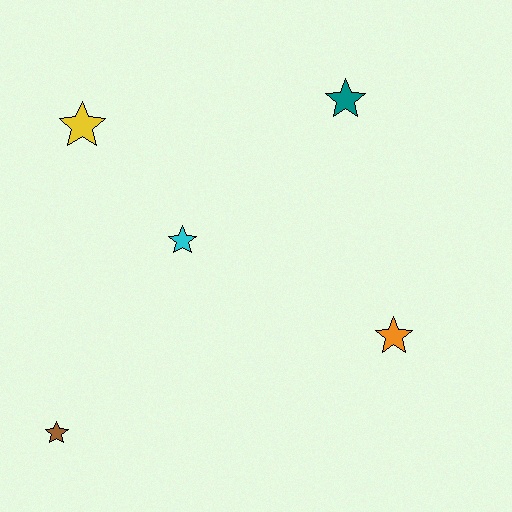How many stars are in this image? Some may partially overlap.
There are 5 stars.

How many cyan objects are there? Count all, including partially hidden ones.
There is 1 cyan object.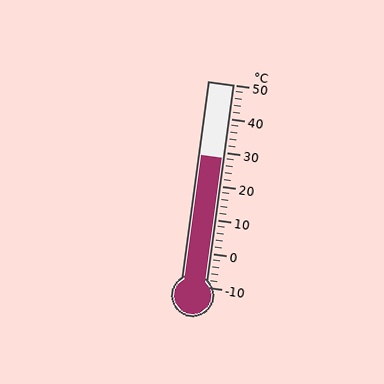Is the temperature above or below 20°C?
The temperature is above 20°C.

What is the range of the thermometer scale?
The thermometer scale ranges from -10°C to 50°C.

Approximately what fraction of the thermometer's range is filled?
The thermometer is filled to approximately 65% of its range.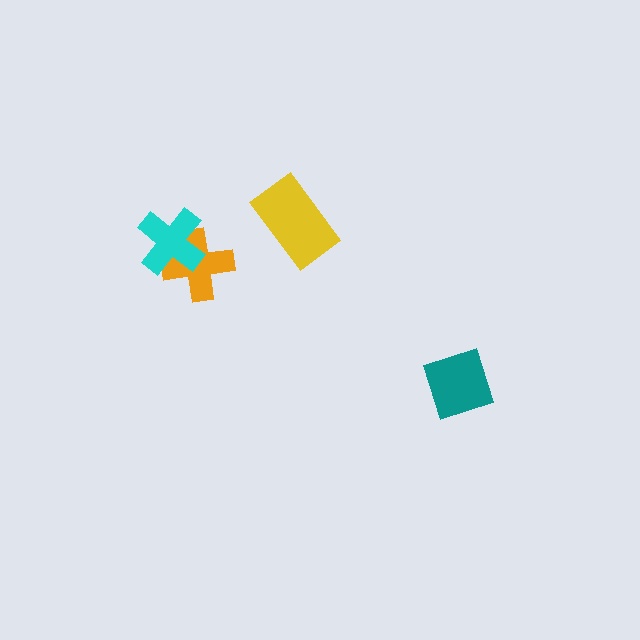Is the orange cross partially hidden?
Yes, it is partially covered by another shape.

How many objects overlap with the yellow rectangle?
0 objects overlap with the yellow rectangle.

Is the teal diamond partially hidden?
No, no other shape covers it.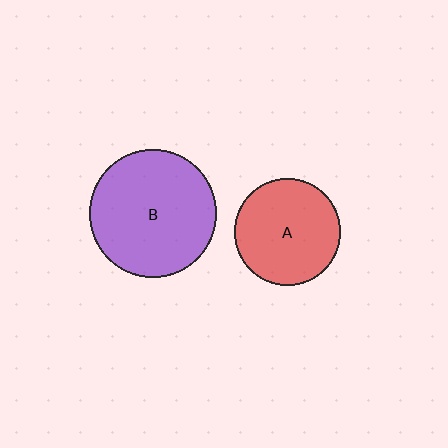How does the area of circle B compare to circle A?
Approximately 1.4 times.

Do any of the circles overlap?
No, none of the circles overlap.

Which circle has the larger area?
Circle B (purple).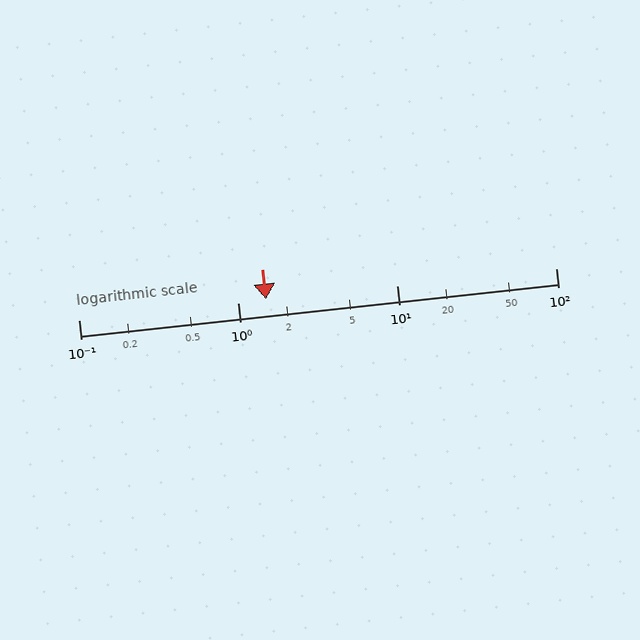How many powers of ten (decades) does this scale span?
The scale spans 3 decades, from 0.1 to 100.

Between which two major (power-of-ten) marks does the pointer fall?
The pointer is between 1 and 10.